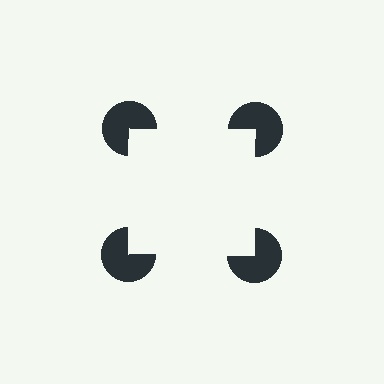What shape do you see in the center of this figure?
An illusory square — its edges are inferred from the aligned wedge cuts in the pac-man discs, not physically drawn.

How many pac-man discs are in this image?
There are 4 — one at each vertex of the illusory square.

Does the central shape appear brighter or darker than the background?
It typically appears slightly brighter than the background, even though no actual brightness change is drawn.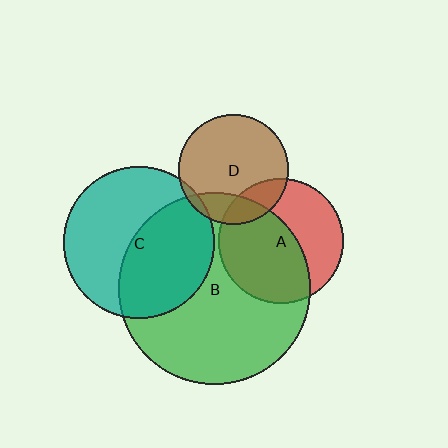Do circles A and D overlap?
Yes.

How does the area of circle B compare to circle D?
Approximately 3.1 times.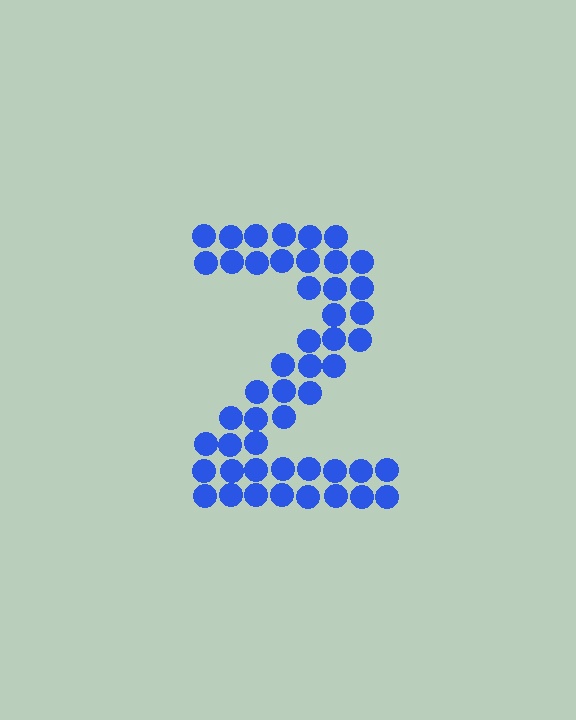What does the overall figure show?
The overall figure shows the digit 2.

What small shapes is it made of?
It is made of small circles.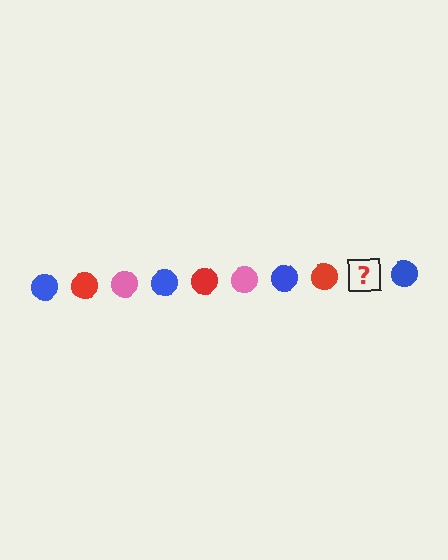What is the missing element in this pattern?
The missing element is a pink circle.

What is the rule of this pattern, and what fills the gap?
The rule is that the pattern cycles through blue, red, pink circles. The gap should be filled with a pink circle.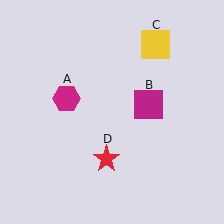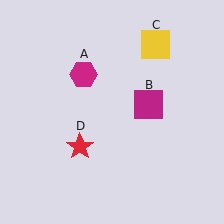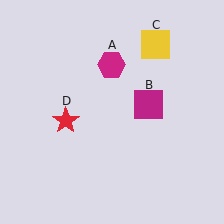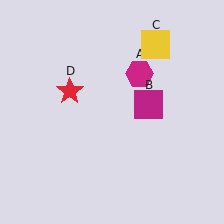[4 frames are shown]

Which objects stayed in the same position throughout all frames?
Magenta square (object B) and yellow square (object C) remained stationary.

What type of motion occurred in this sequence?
The magenta hexagon (object A), red star (object D) rotated clockwise around the center of the scene.